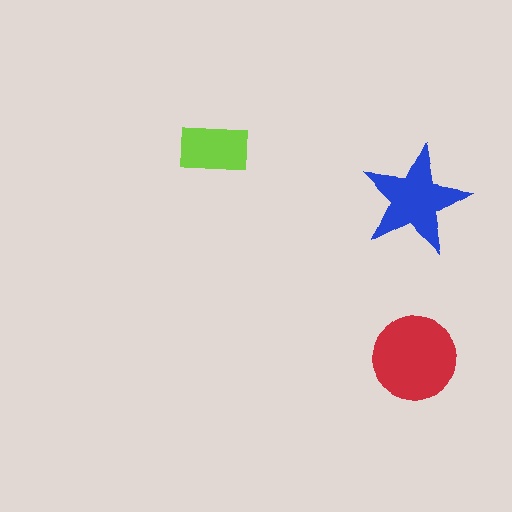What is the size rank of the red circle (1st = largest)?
1st.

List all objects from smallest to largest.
The lime rectangle, the blue star, the red circle.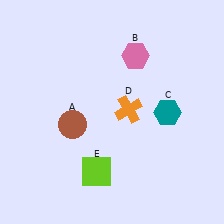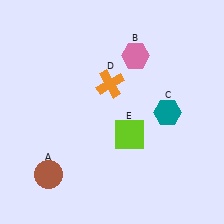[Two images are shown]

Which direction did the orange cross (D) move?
The orange cross (D) moved up.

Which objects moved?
The objects that moved are: the brown circle (A), the orange cross (D), the lime square (E).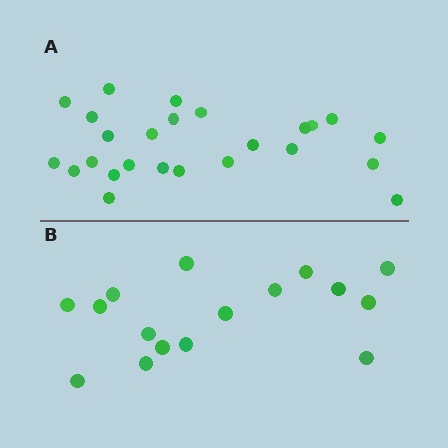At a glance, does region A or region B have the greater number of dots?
Region A (the top region) has more dots.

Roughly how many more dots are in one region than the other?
Region A has roughly 8 or so more dots than region B.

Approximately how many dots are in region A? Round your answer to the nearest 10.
About 20 dots. (The exact count is 25, which rounds to 20.)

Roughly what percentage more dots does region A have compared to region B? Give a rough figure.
About 55% more.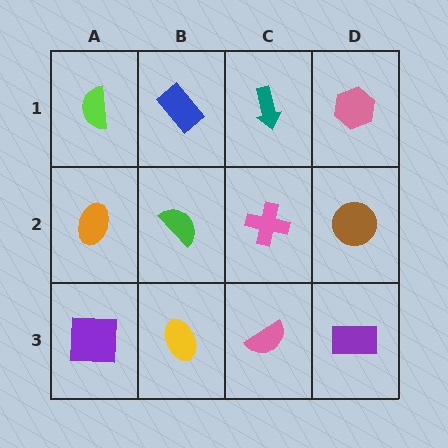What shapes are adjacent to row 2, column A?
A lime semicircle (row 1, column A), a purple square (row 3, column A), a green semicircle (row 2, column B).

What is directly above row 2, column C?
A teal arrow.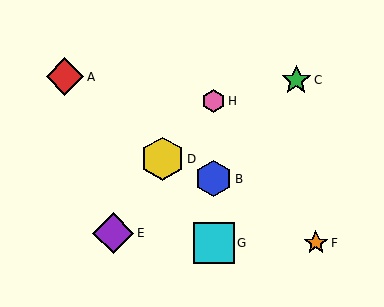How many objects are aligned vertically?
3 objects (B, G, H) are aligned vertically.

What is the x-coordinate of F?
Object F is at x≈316.